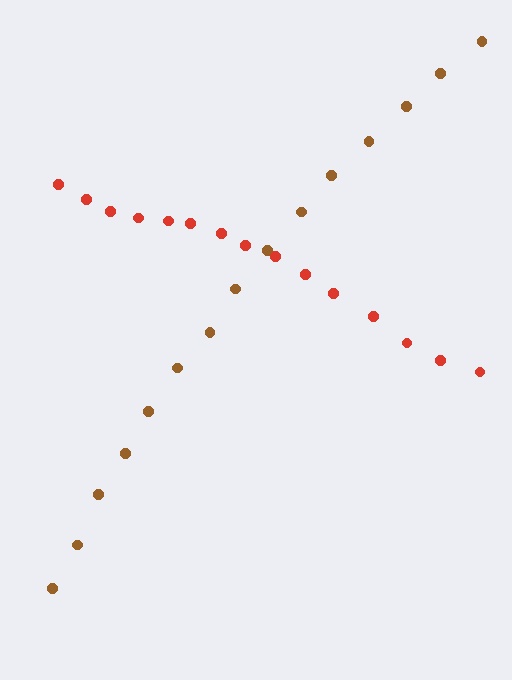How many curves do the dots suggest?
There are 2 distinct paths.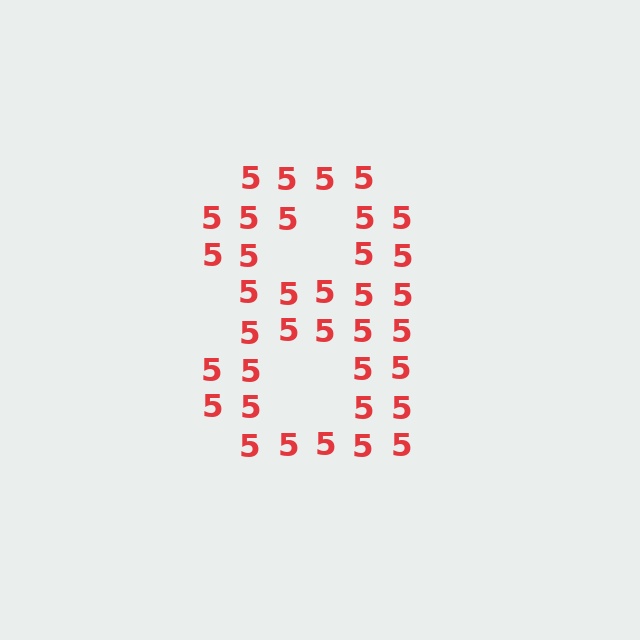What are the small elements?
The small elements are digit 5's.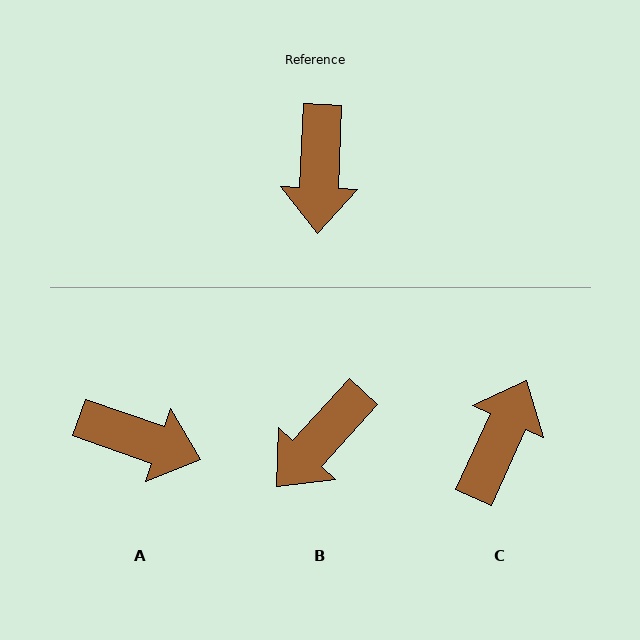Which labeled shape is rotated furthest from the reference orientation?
C, about 158 degrees away.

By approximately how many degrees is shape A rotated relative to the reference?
Approximately 73 degrees counter-clockwise.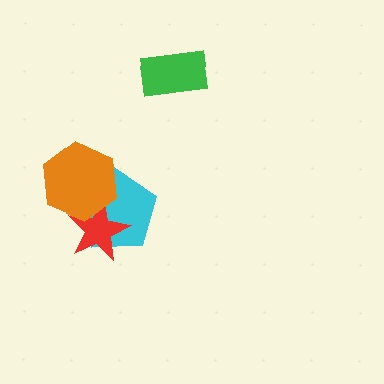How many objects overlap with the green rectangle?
0 objects overlap with the green rectangle.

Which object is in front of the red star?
The orange hexagon is in front of the red star.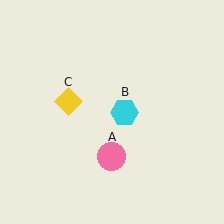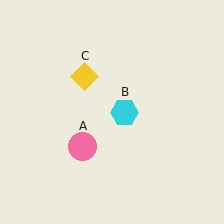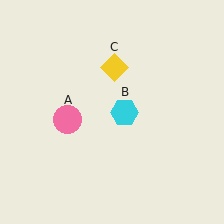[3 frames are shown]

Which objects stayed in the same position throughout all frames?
Cyan hexagon (object B) remained stationary.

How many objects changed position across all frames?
2 objects changed position: pink circle (object A), yellow diamond (object C).